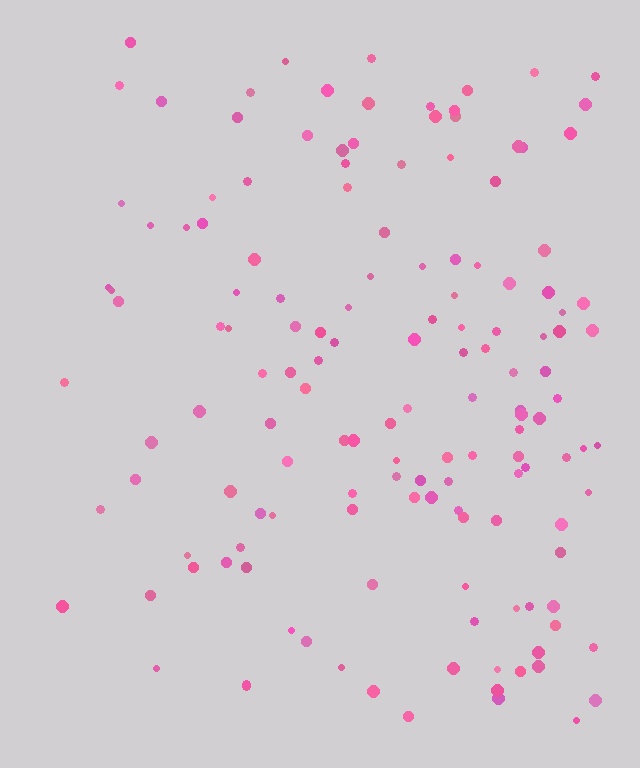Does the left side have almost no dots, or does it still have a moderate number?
Still a moderate number, just noticeably fewer than the right.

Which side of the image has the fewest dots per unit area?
The left.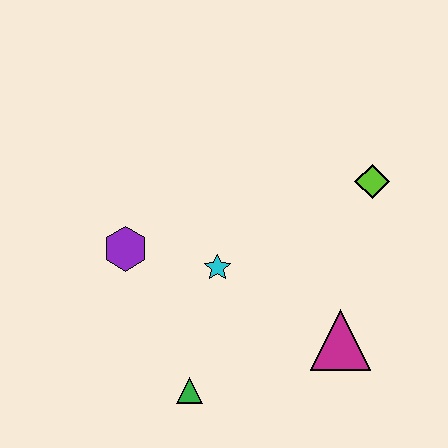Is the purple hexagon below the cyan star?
No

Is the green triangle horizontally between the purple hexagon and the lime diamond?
Yes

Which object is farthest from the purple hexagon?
The lime diamond is farthest from the purple hexagon.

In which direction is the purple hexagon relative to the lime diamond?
The purple hexagon is to the left of the lime diamond.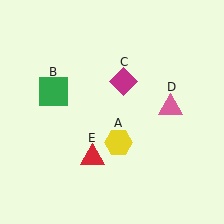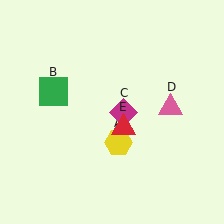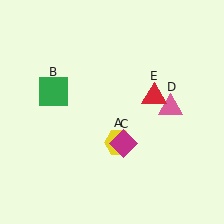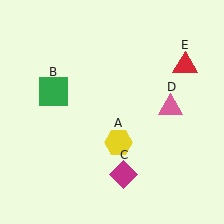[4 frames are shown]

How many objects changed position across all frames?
2 objects changed position: magenta diamond (object C), red triangle (object E).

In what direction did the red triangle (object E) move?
The red triangle (object E) moved up and to the right.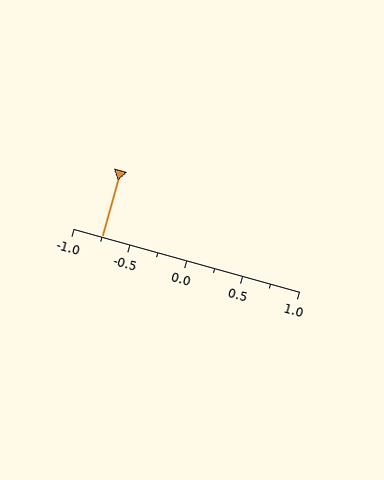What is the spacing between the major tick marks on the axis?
The major ticks are spaced 0.5 apart.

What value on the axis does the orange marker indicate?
The marker indicates approximately -0.75.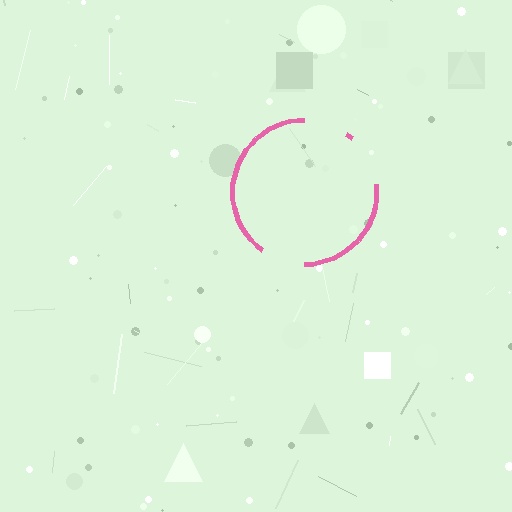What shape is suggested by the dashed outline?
The dashed outline suggests a circle.